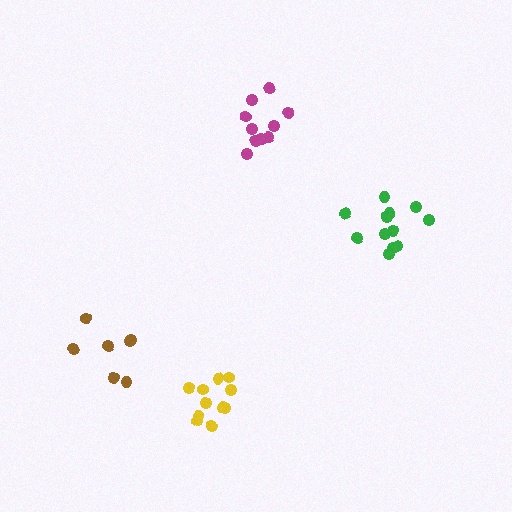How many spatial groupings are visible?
There are 4 spatial groupings.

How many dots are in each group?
Group 1: 11 dots, Group 2: 12 dots, Group 3: 7 dots, Group 4: 10 dots (40 total).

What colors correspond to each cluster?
The clusters are colored: yellow, green, brown, magenta.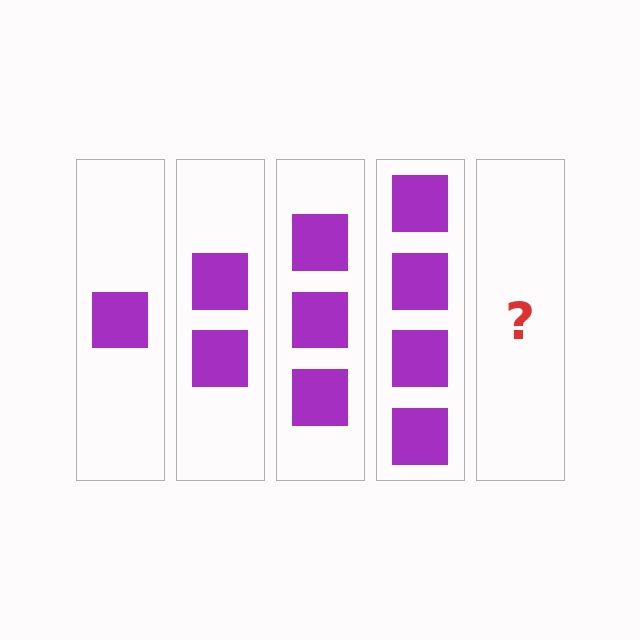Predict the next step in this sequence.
The next step is 5 squares.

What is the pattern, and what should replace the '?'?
The pattern is that each step adds one more square. The '?' should be 5 squares.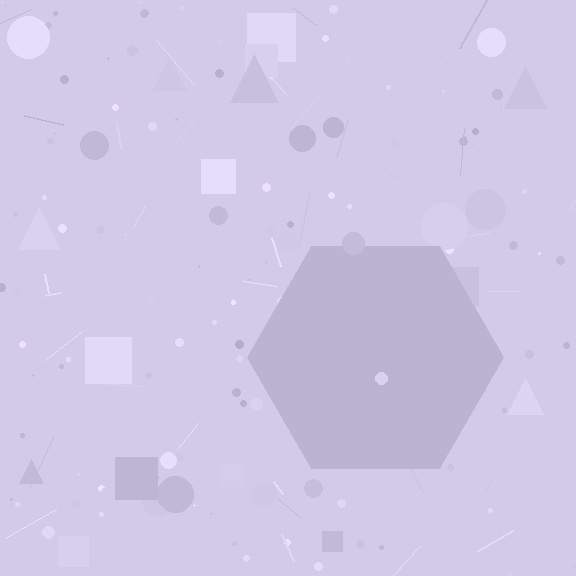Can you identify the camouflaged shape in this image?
The camouflaged shape is a hexagon.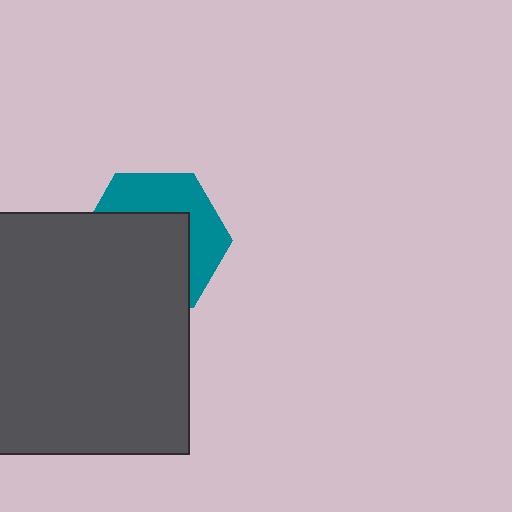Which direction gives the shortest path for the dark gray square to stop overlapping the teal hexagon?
Moving down gives the shortest separation.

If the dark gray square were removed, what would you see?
You would see the complete teal hexagon.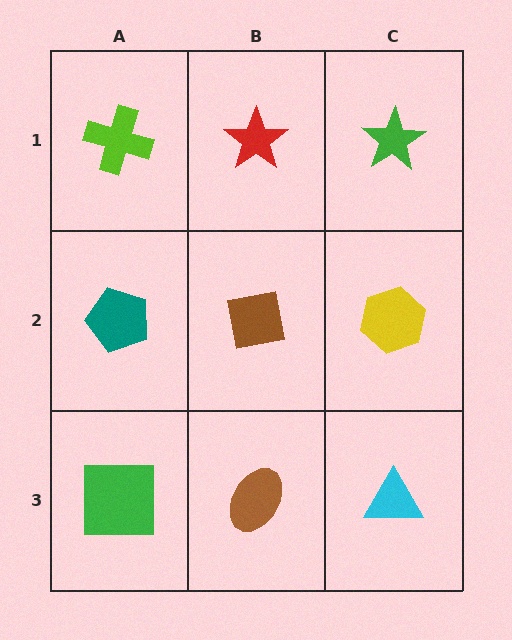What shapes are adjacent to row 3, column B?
A brown square (row 2, column B), a green square (row 3, column A), a cyan triangle (row 3, column C).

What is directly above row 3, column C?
A yellow hexagon.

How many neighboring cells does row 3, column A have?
2.